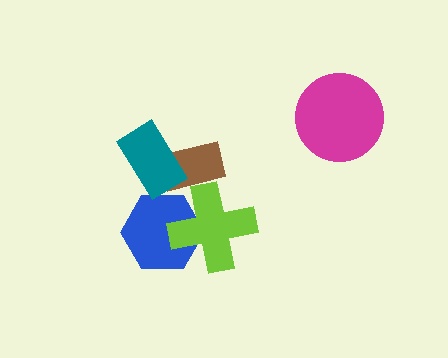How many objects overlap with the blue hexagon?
1 object overlaps with the blue hexagon.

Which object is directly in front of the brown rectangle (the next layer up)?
The teal rectangle is directly in front of the brown rectangle.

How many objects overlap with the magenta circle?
0 objects overlap with the magenta circle.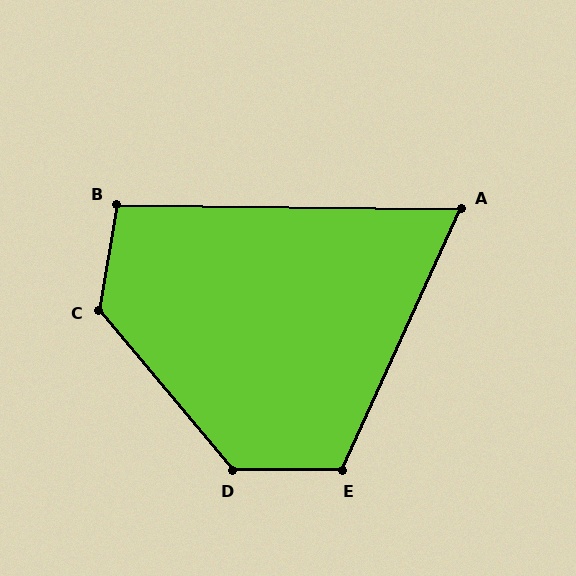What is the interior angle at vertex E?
Approximately 114 degrees (obtuse).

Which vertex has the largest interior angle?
C, at approximately 130 degrees.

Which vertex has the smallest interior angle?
A, at approximately 66 degrees.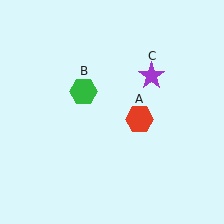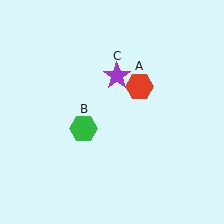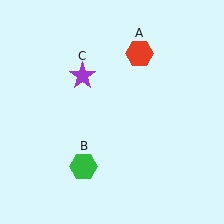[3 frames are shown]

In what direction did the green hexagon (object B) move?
The green hexagon (object B) moved down.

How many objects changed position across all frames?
3 objects changed position: red hexagon (object A), green hexagon (object B), purple star (object C).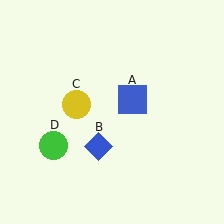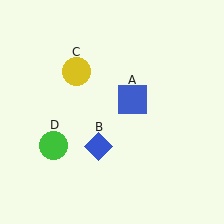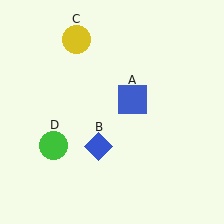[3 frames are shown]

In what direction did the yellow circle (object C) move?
The yellow circle (object C) moved up.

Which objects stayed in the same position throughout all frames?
Blue square (object A) and blue diamond (object B) and green circle (object D) remained stationary.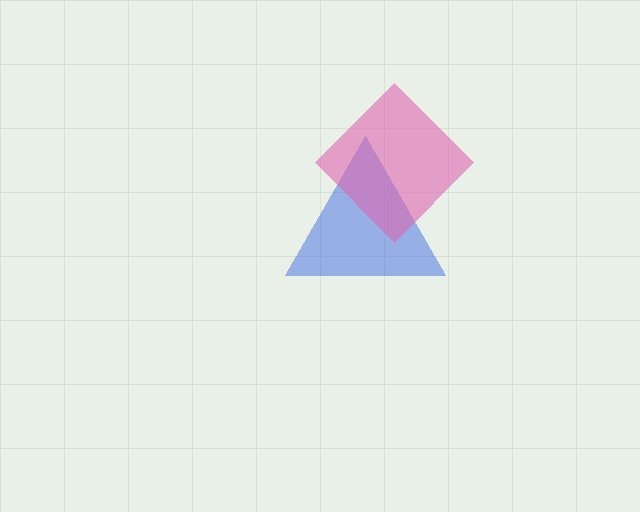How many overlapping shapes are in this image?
There are 2 overlapping shapes in the image.